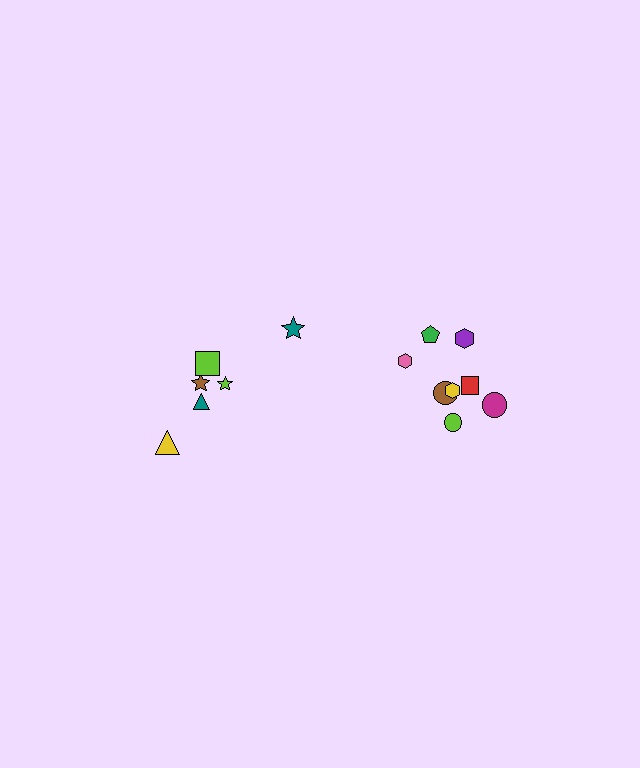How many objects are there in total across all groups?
There are 14 objects.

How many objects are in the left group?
There are 6 objects.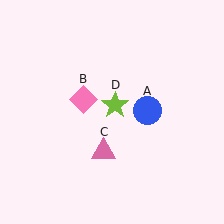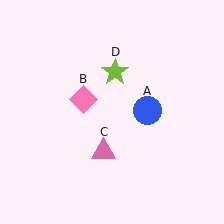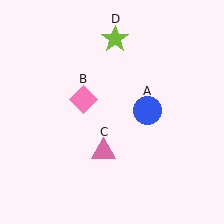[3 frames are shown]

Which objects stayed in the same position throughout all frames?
Blue circle (object A) and pink diamond (object B) and pink triangle (object C) remained stationary.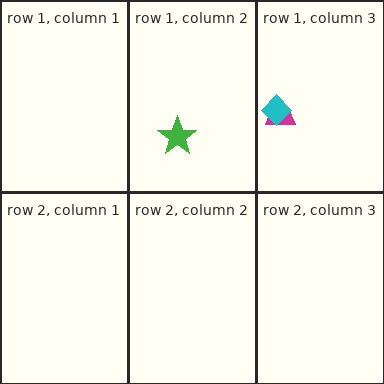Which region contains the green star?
The row 1, column 2 region.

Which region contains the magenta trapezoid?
The row 1, column 3 region.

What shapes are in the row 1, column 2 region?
The green star.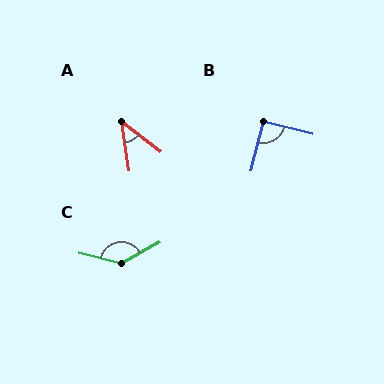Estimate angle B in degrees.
Approximately 89 degrees.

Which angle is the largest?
C, at approximately 137 degrees.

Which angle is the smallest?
A, at approximately 43 degrees.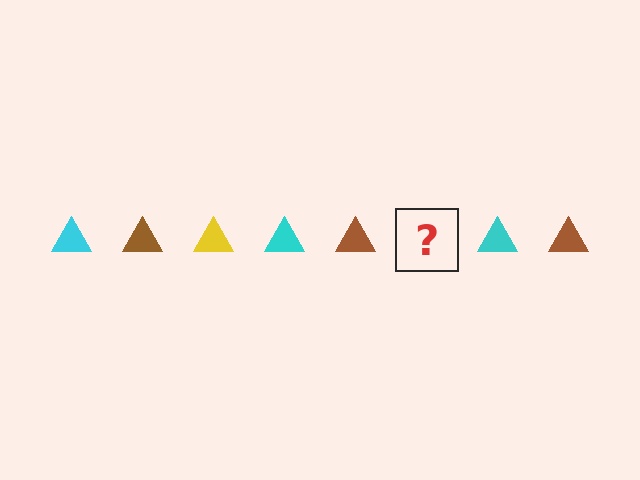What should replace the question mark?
The question mark should be replaced with a yellow triangle.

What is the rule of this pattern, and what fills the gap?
The rule is that the pattern cycles through cyan, brown, yellow triangles. The gap should be filled with a yellow triangle.